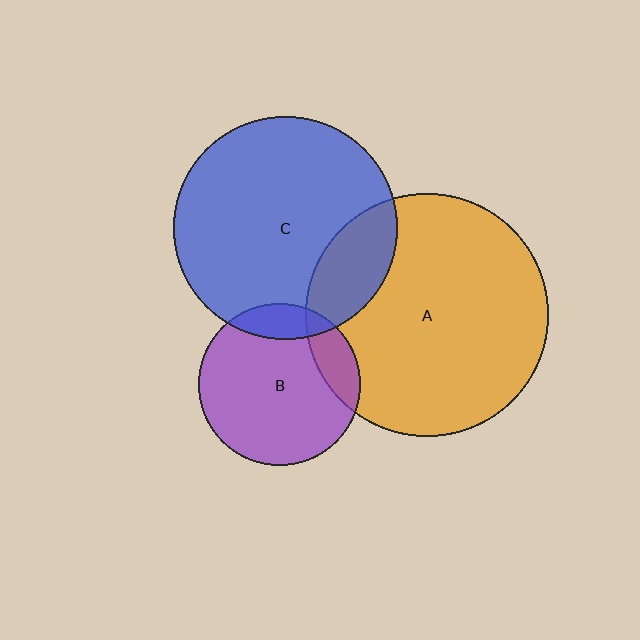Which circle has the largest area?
Circle A (orange).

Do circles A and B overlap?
Yes.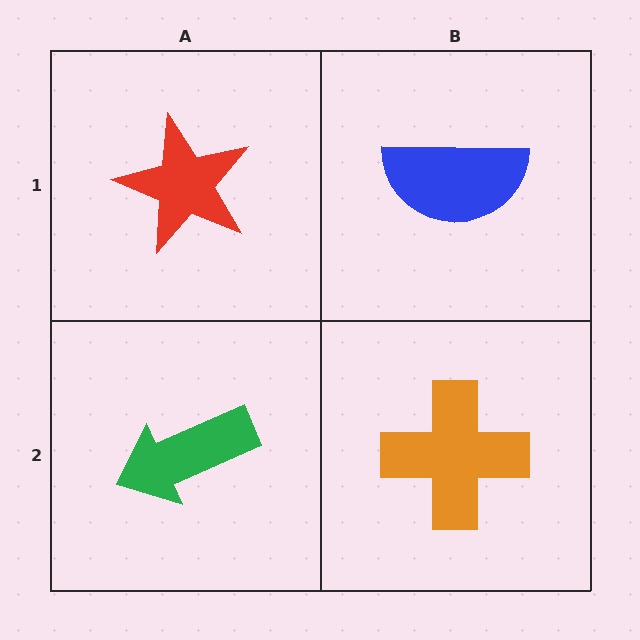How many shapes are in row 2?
2 shapes.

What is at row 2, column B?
An orange cross.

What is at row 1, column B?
A blue semicircle.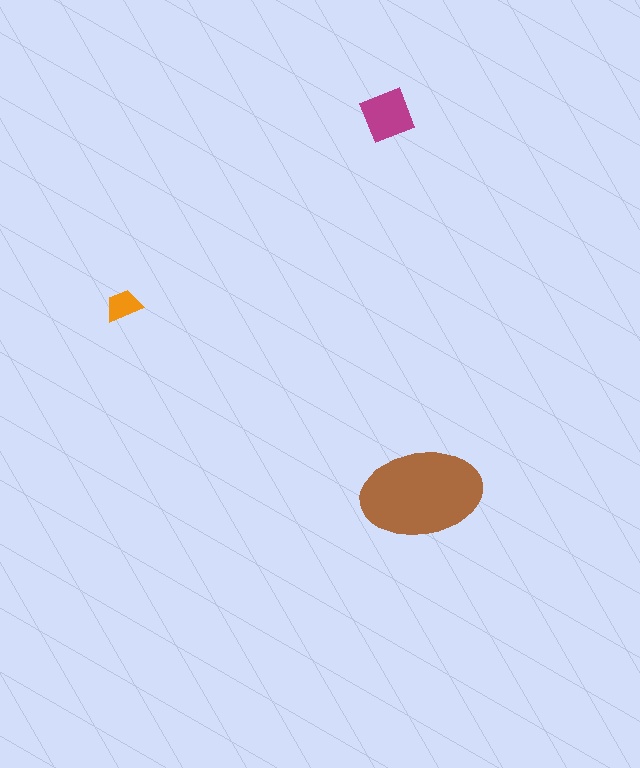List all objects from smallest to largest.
The orange trapezoid, the magenta square, the brown ellipse.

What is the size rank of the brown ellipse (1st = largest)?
1st.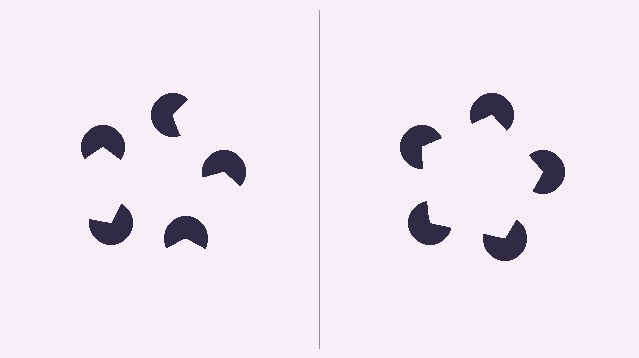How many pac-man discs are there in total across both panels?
10 — 5 on each side.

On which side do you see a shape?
An illusory pentagon appears on the right side. On the left side the wedge cuts are rotated, so no coherent shape forms.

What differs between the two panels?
The pac-man discs are positioned identically on both sides; only the wedge orientations differ. On the right they align to a pentagon; on the left they are misaligned.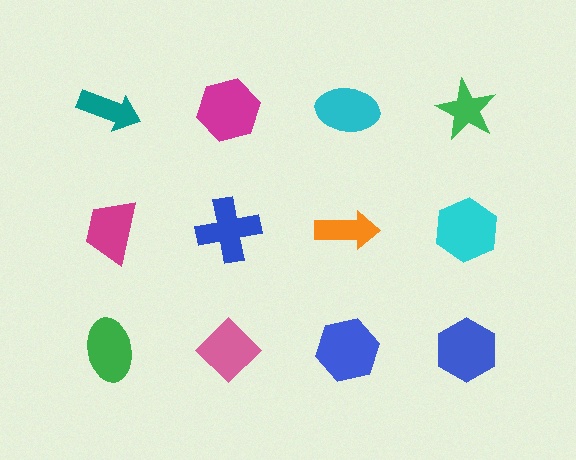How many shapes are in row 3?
4 shapes.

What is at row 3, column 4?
A blue hexagon.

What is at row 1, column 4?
A green star.